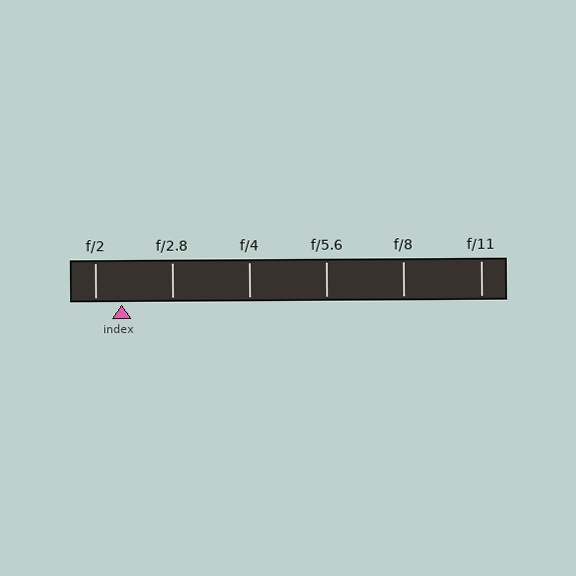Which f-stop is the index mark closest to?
The index mark is closest to f/2.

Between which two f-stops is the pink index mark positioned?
The index mark is between f/2 and f/2.8.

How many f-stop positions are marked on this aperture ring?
There are 6 f-stop positions marked.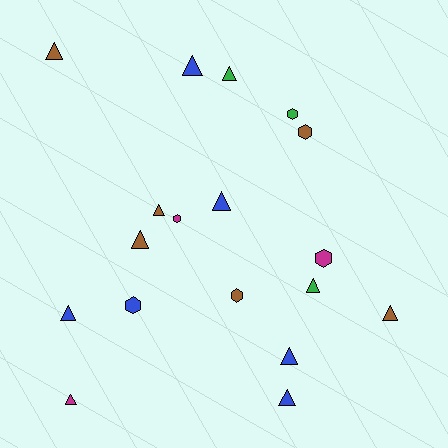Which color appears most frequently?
Brown, with 6 objects.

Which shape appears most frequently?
Triangle, with 12 objects.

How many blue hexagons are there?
There is 1 blue hexagon.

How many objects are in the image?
There are 18 objects.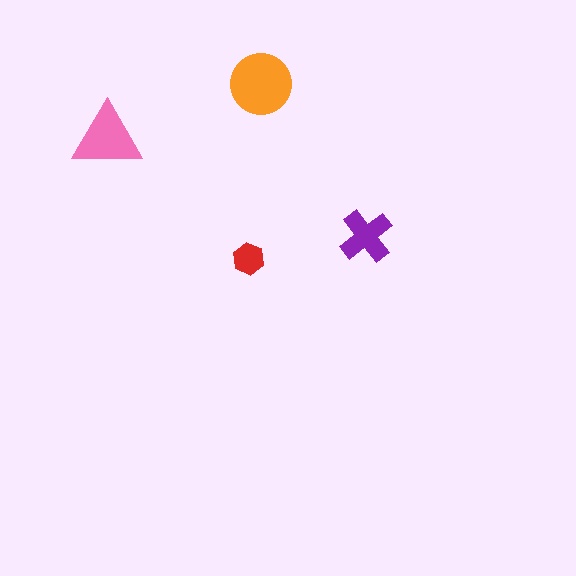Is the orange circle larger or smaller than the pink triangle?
Larger.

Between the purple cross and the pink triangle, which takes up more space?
The pink triangle.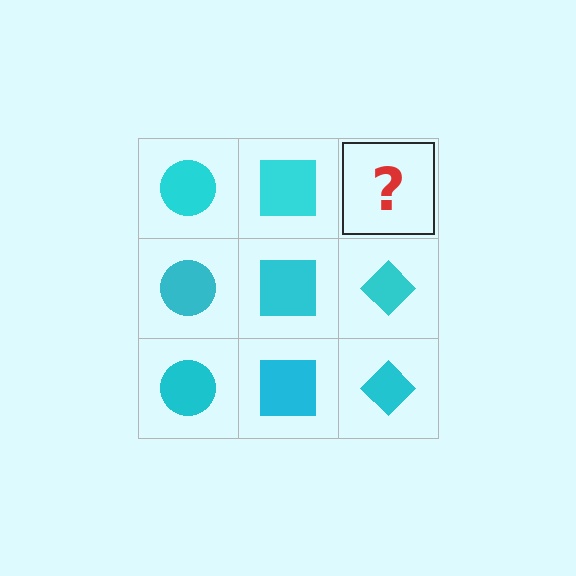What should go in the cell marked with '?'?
The missing cell should contain a cyan diamond.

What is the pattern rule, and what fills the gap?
The rule is that each column has a consistent shape. The gap should be filled with a cyan diamond.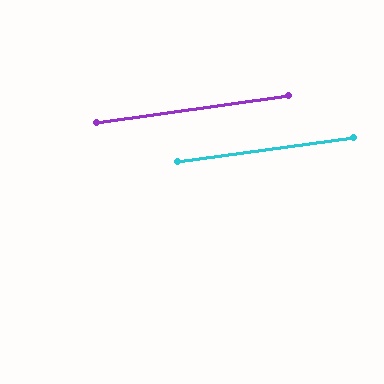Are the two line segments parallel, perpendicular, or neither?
Parallel — their directions differ by only 0.1°.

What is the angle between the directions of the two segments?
Approximately 0 degrees.